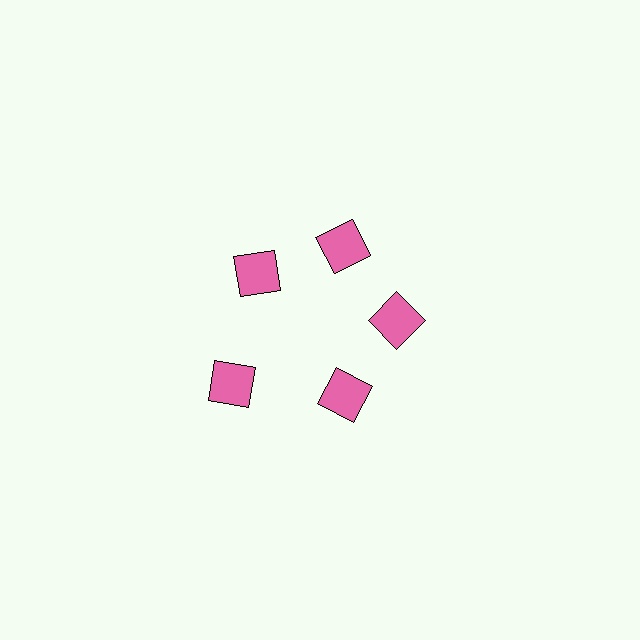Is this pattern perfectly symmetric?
No. The 5 pink squares are arranged in a ring, but one element near the 8 o'clock position is pushed outward from the center, breaking the 5-fold rotational symmetry.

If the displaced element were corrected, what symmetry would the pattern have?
It would have 5-fold rotational symmetry — the pattern would map onto itself every 72 degrees.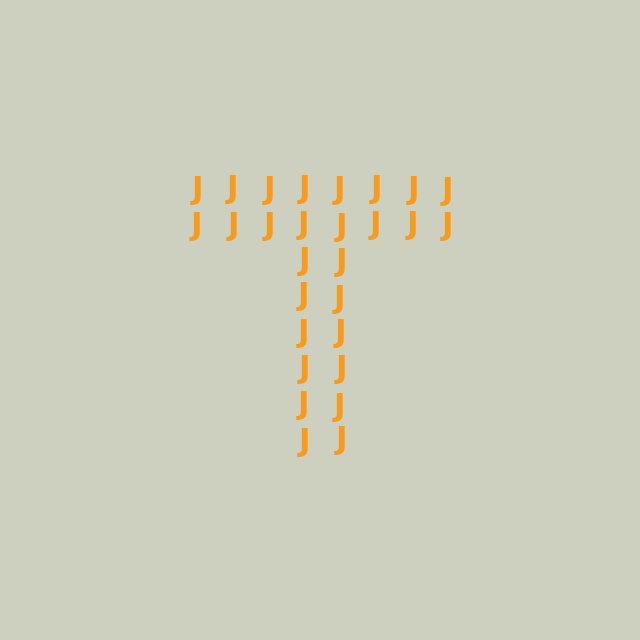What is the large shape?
The large shape is the letter T.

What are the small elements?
The small elements are letter J's.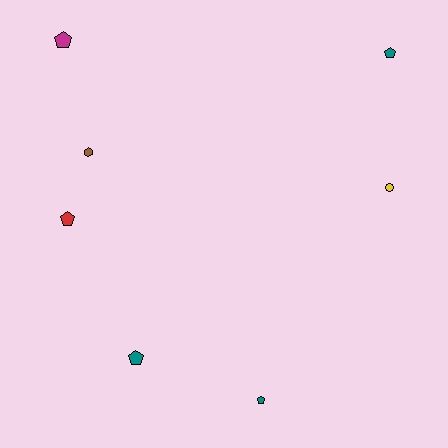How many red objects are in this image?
There is 1 red object.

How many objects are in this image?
There are 7 objects.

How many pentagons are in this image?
There are 5 pentagons.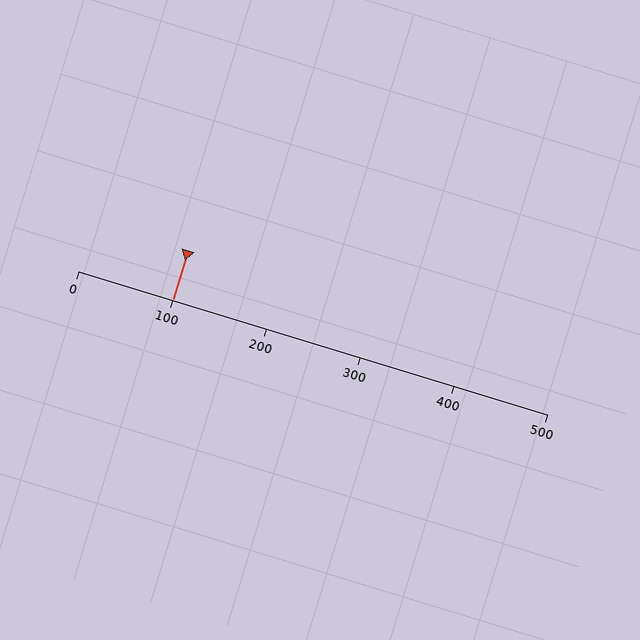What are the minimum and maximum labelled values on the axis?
The axis runs from 0 to 500.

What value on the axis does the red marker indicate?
The marker indicates approximately 100.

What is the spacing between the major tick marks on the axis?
The major ticks are spaced 100 apart.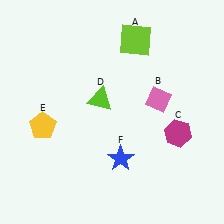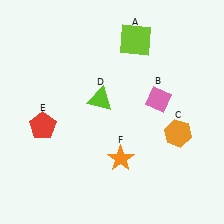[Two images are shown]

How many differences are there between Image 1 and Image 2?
There are 3 differences between the two images.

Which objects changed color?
C changed from magenta to orange. E changed from yellow to red. F changed from blue to orange.